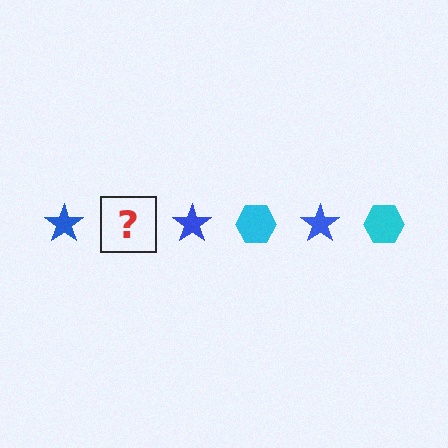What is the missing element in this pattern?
The missing element is a cyan hexagon.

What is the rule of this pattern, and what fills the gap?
The rule is that the pattern alternates between blue star and cyan hexagon. The gap should be filled with a cyan hexagon.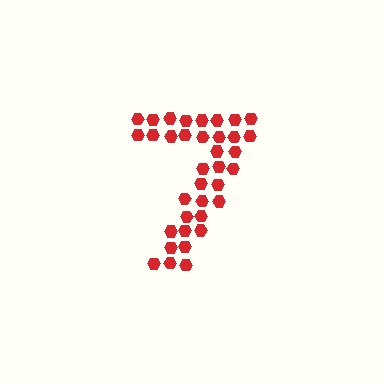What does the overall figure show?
The overall figure shows the digit 7.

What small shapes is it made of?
It is made of small hexagons.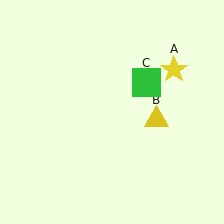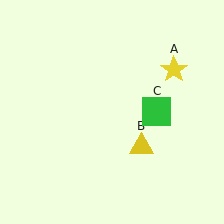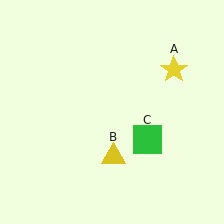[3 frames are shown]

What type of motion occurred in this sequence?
The yellow triangle (object B), green square (object C) rotated clockwise around the center of the scene.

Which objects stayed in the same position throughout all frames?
Yellow star (object A) remained stationary.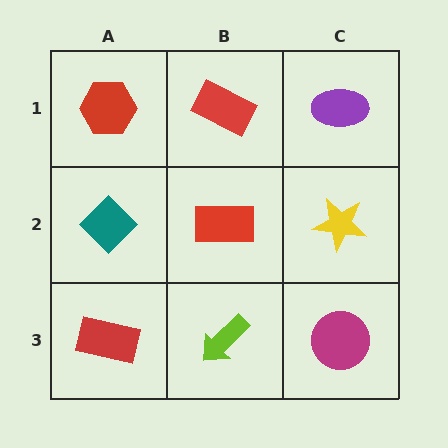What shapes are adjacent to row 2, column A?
A red hexagon (row 1, column A), a red rectangle (row 3, column A), a red rectangle (row 2, column B).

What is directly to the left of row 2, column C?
A red rectangle.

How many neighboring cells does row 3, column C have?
2.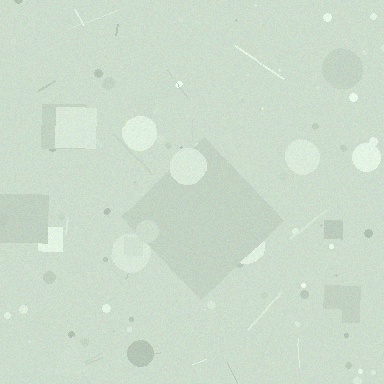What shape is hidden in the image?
A diamond is hidden in the image.